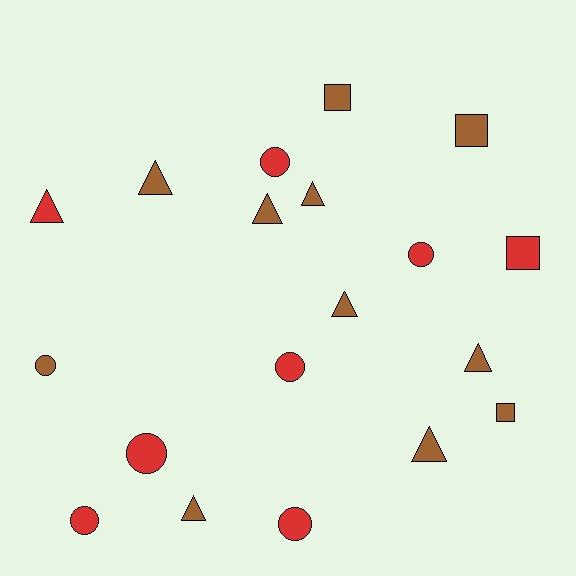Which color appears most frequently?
Brown, with 11 objects.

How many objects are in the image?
There are 19 objects.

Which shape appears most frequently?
Triangle, with 8 objects.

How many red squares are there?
There is 1 red square.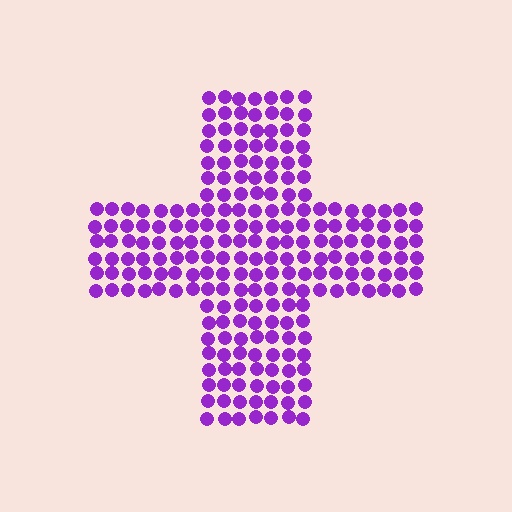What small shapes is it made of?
It is made of small circles.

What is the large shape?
The large shape is a cross.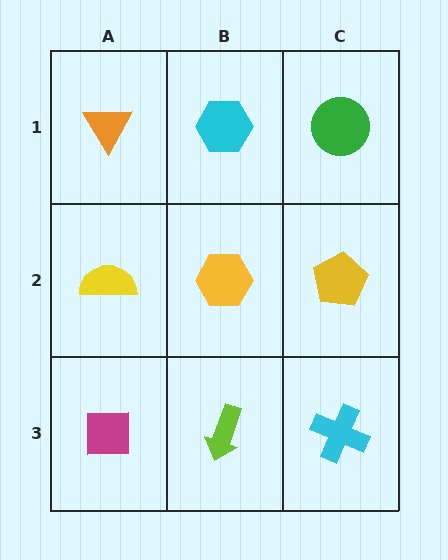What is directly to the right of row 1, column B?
A green circle.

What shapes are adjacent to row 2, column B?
A cyan hexagon (row 1, column B), a lime arrow (row 3, column B), a yellow semicircle (row 2, column A), a yellow pentagon (row 2, column C).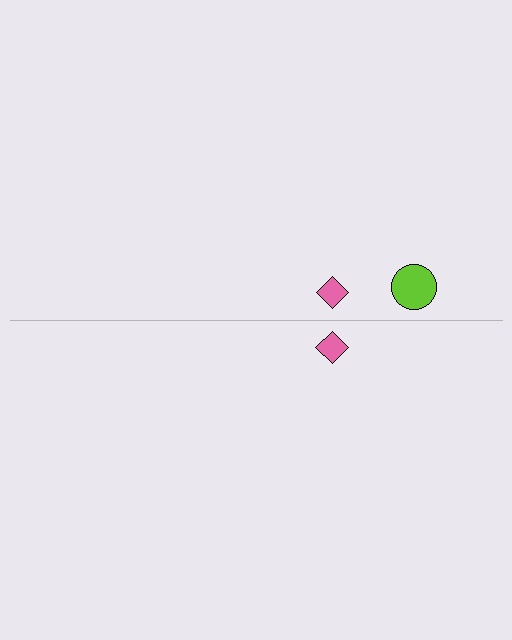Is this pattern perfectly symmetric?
No, the pattern is not perfectly symmetric. A lime circle is missing from the bottom side.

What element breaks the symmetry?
A lime circle is missing from the bottom side.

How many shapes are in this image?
There are 3 shapes in this image.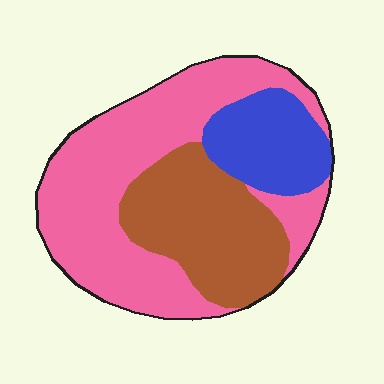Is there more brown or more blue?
Brown.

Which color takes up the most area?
Pink, at roughly 55%.